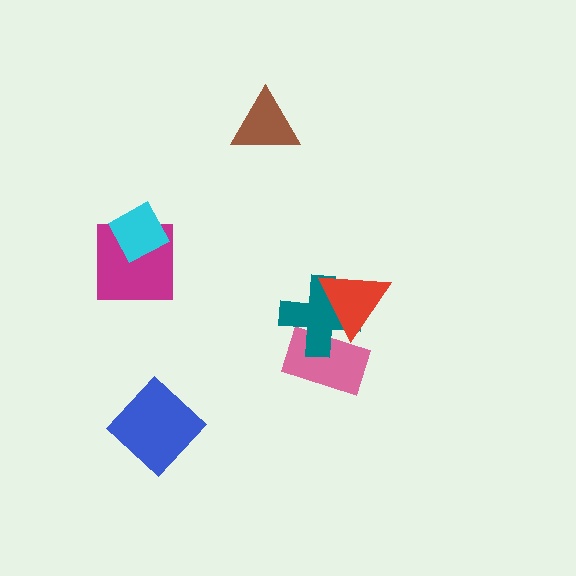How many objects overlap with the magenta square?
1 object overlaps with the magenta square.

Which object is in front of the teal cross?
The red triangle is in front of the teal cross.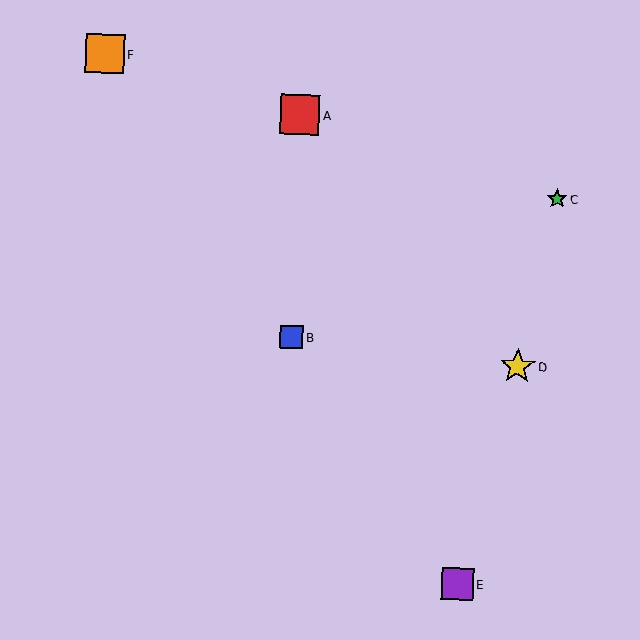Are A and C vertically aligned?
No, A is at x≈300 and C is at x≈557.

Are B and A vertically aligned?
Yes, both are at x≈291.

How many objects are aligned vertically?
2 objects (A, B) are aligned vertically.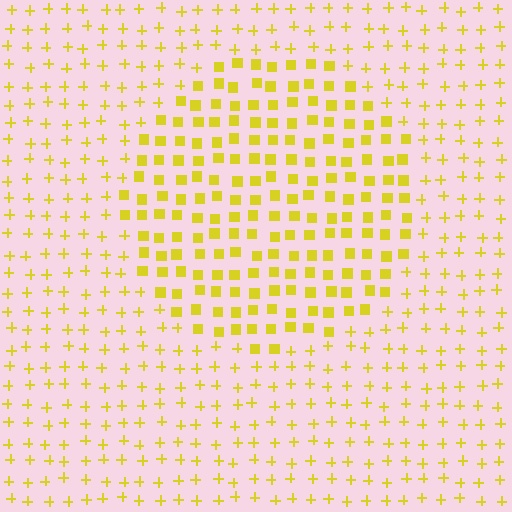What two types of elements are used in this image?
The image uses squares inside the circle region and plus signs outside it.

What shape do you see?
I see a circle.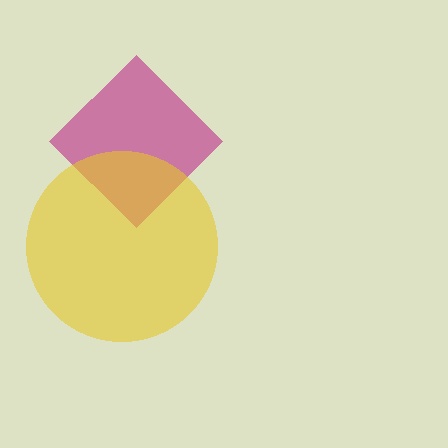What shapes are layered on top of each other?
The layered shapes are: a magenta diamond, a yellow circle.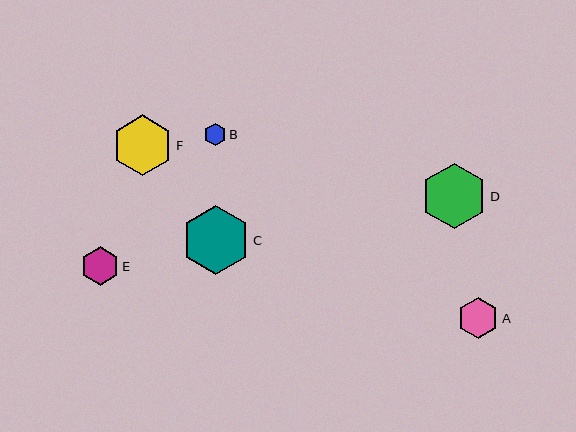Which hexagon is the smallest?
Hexagon B is the smallest with a size of approximately 22 pixels.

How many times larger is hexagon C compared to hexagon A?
Hexagon C is approximately 1.7 times the size of hexagon A.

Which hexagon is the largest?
Hexagon C is the largest with a size of approximately 68 pixels.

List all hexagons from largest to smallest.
From largest to smallest: C, D, F, A, E, B.